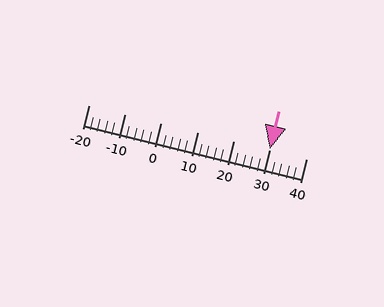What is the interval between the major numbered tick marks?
The major tick marks are spaced 10 units apart.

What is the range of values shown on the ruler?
The ruler shows values from -20 to 40.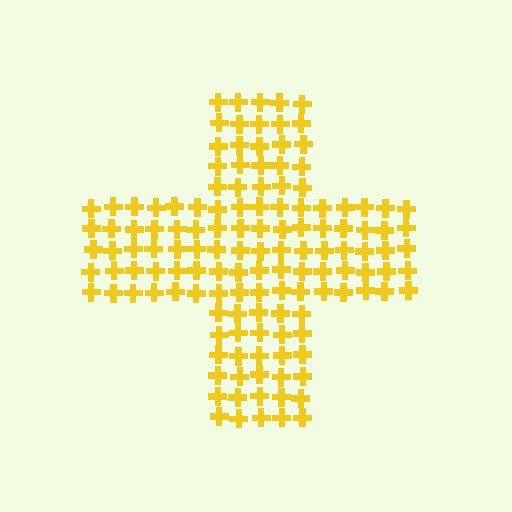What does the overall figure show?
The overall figure shows a cross.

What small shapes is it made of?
It is made of small crosses.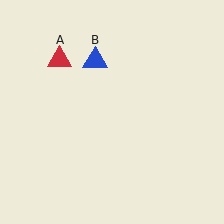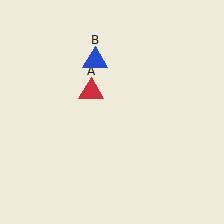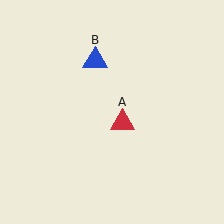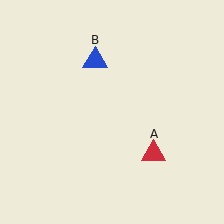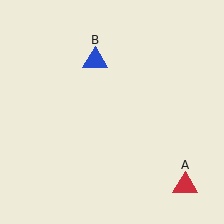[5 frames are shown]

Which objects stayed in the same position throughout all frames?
Blue triangle (object B) remained stationary.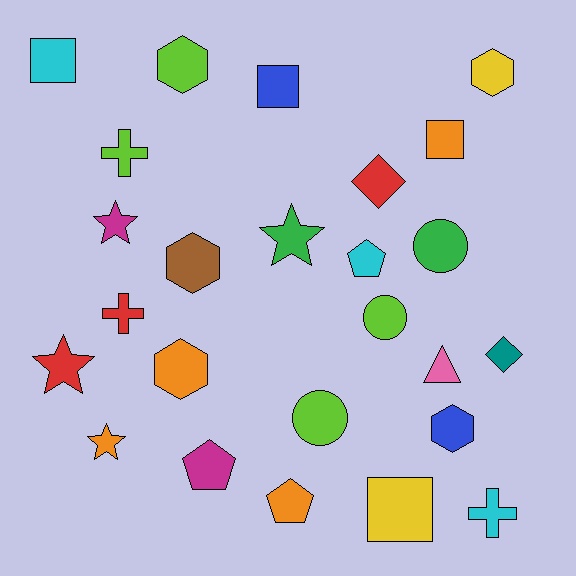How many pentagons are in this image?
There are 3 pentagons.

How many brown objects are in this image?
There is 1 brown object.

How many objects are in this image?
There are 25 objects.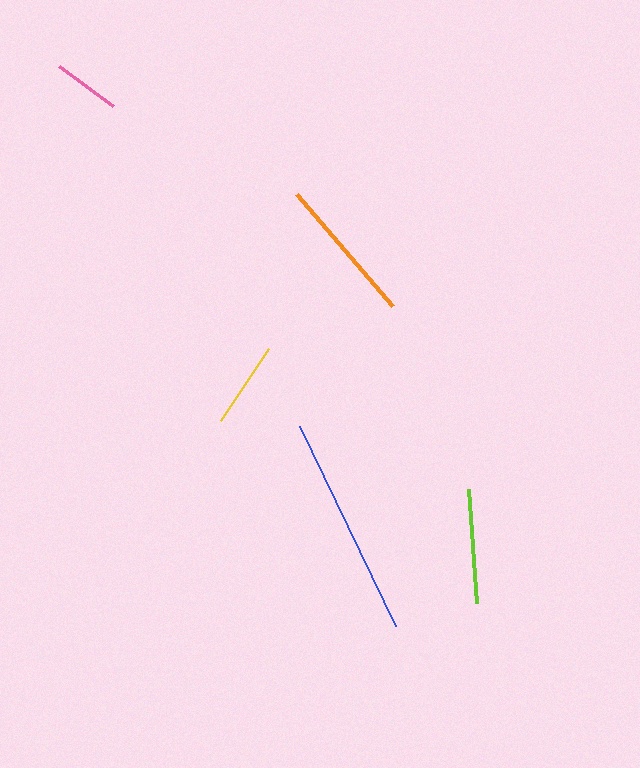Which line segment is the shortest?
The pink line is the shortest at approximately 68 pixels.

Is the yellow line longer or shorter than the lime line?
The lime line is longer than the yellow line.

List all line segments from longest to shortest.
From longest to shortest: blue, orange, lime, yellow, pink.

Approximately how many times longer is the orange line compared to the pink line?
The orange line is approximately 2.2 times the length of the pink line.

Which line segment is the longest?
The blue line is the longest at approximately 222 pixels.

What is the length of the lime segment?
The lime segment is approximately 114 pixels long.